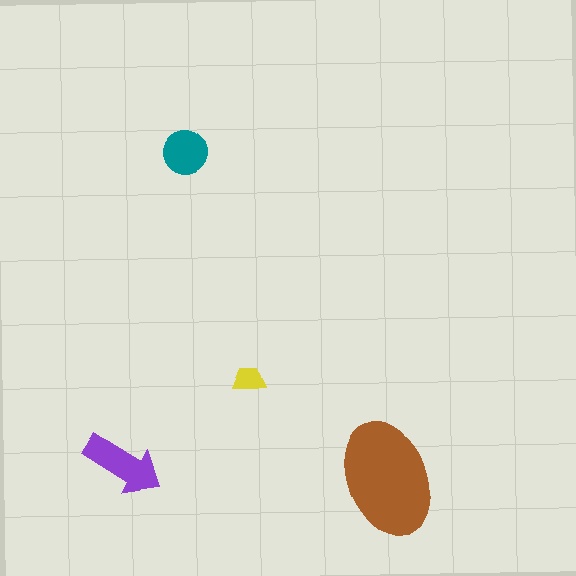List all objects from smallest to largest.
The yellow trapezoid, the teal circle, the purple arrow, the brown ellipse.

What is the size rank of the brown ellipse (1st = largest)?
1st.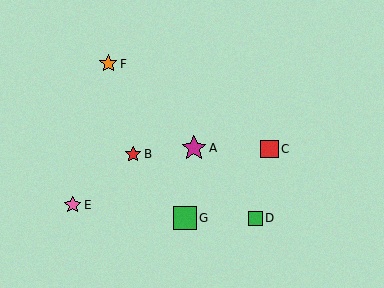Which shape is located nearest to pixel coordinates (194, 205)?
The green square (labeled G) at (185, 218) is nearest to that location.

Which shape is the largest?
The magenta star (labeled A) is the largest.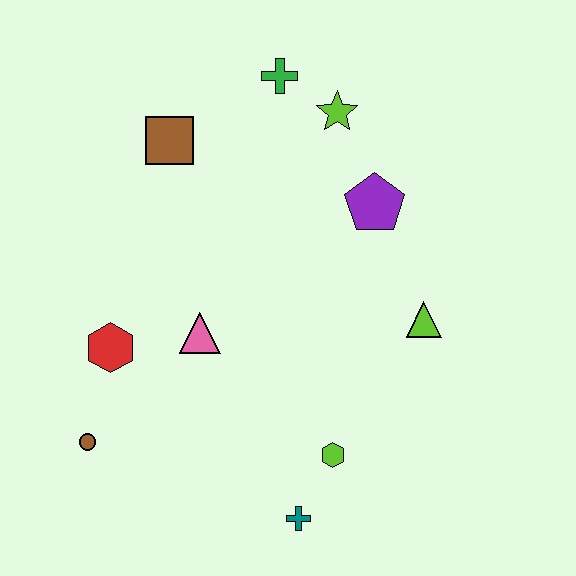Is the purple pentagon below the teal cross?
No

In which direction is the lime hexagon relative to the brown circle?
The lime hexagon is to the right of the brown circle.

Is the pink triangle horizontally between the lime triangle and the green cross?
No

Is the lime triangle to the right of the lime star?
Yes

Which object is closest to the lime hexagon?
The teal cross is closest to the lime hexagon.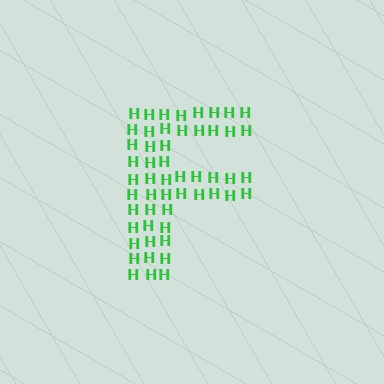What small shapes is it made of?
It is made of small letter H's.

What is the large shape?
The large shape is the letter F.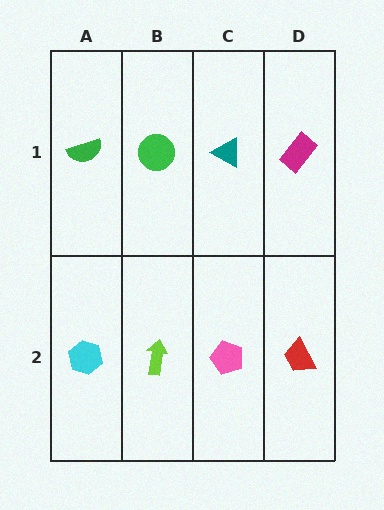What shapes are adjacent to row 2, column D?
A magenta rectangle (row 1, column D), a pink pentagon (row 2, column C).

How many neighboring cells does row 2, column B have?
3.